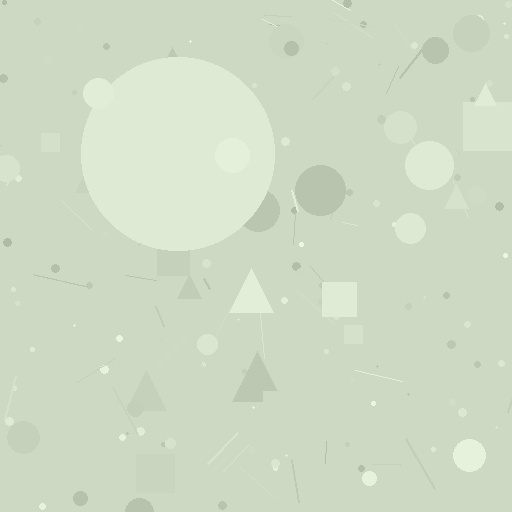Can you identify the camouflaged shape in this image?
The camouflaged shape is a circle.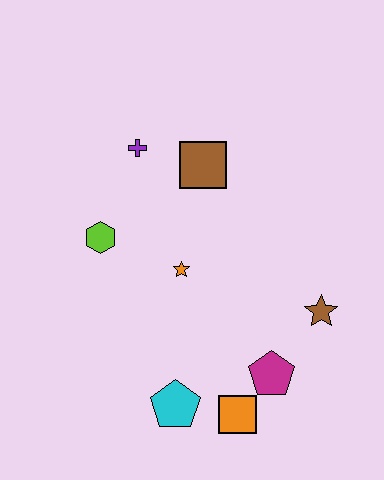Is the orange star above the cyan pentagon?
Yes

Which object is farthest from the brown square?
The orange square is farthest from the brown square.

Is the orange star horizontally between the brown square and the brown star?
No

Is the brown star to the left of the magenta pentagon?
No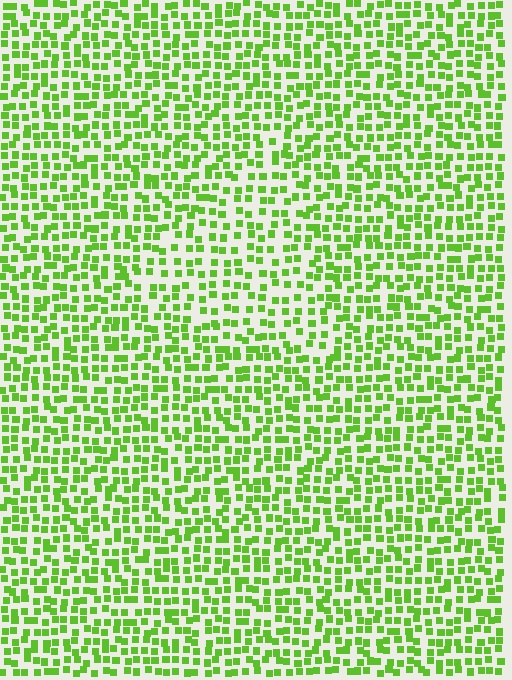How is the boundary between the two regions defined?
The boundary is defined by a change in element density (approximately 1.4x ratio). All elements are the same color, size, and shape.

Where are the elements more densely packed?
The elements are more densely packed outside the triangle boundary.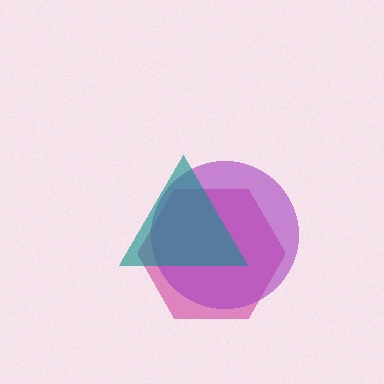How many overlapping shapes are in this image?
There are 3 overlapping shapes in the image.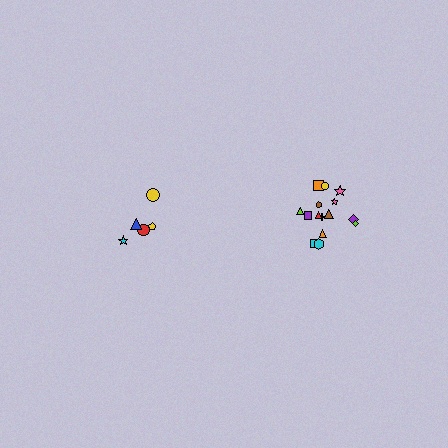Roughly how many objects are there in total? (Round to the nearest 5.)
Roughly 20 objects in total.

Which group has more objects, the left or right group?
The right group.